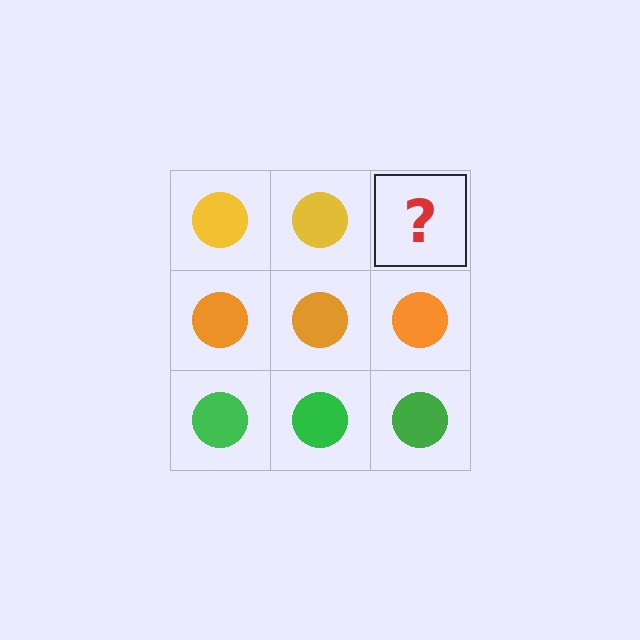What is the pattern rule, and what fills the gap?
The rule is that each row has a consistent color. The gap should be filled with a yellow circle.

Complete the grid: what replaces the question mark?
The question mark should be replaced with a yellow circle.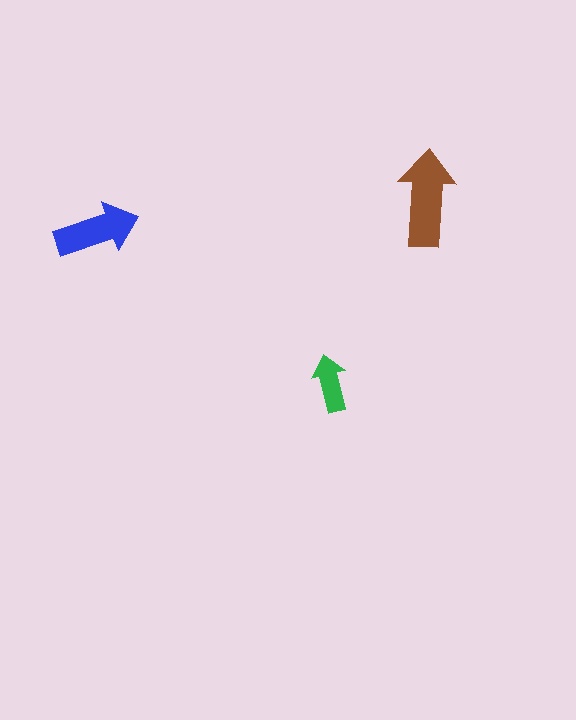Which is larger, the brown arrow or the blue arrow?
The brown one.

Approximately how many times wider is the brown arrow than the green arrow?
About 1.5 times wider.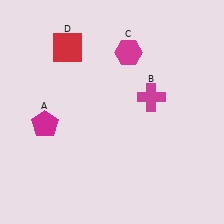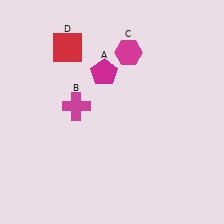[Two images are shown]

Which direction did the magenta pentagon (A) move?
The magenta pentagon (A) moved right.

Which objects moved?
The objects that moved are: the magenta pentagon (A), the magenta cross (B).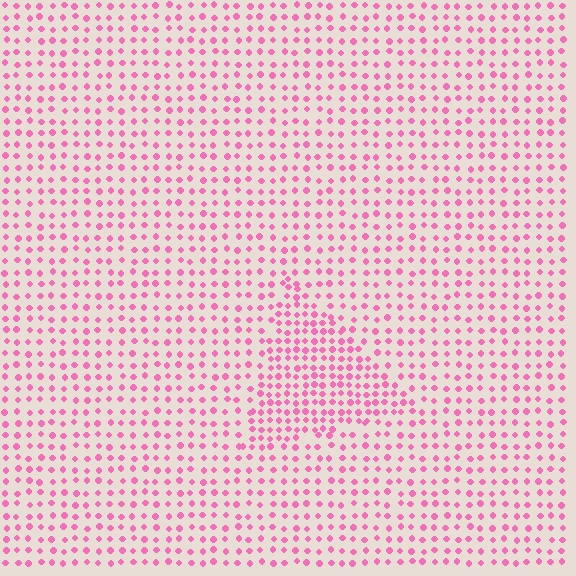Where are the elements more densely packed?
The elements are more densely packed inside the triangle boundary.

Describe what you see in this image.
The image contains small pink elements arranged at two different densities. A triangle-shaped region is visible where the elements are more densely packed than the surrounding area.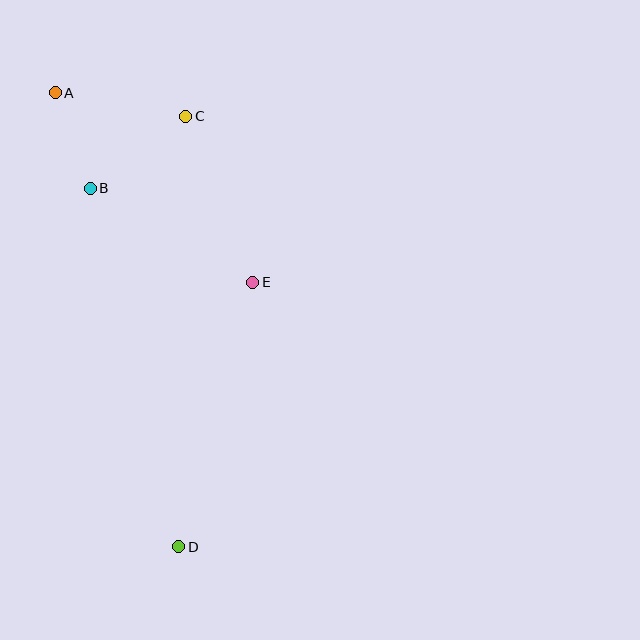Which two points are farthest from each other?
Points A and D are farthest from each other.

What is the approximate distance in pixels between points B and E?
The distance between B and E is approximately 188 pixels.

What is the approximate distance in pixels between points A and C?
The distance between A and C is approximately 133 pixels.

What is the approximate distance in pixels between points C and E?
The distance between C and E is approximately 179 pixels.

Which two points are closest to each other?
Points A and B are closest to each other.